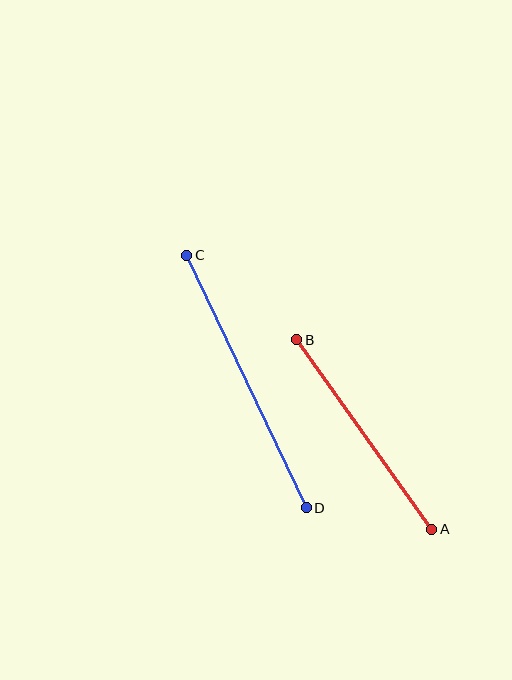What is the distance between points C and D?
The distance is approximately 280 pixels.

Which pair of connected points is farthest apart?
Points C and D are farthest apart.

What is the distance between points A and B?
The distance is approximately 233 pixels.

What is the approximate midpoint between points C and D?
The midpoint is at approximately (246, 382) pixels.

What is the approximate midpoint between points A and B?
The midpoint is at approximately (364, 435) pixels.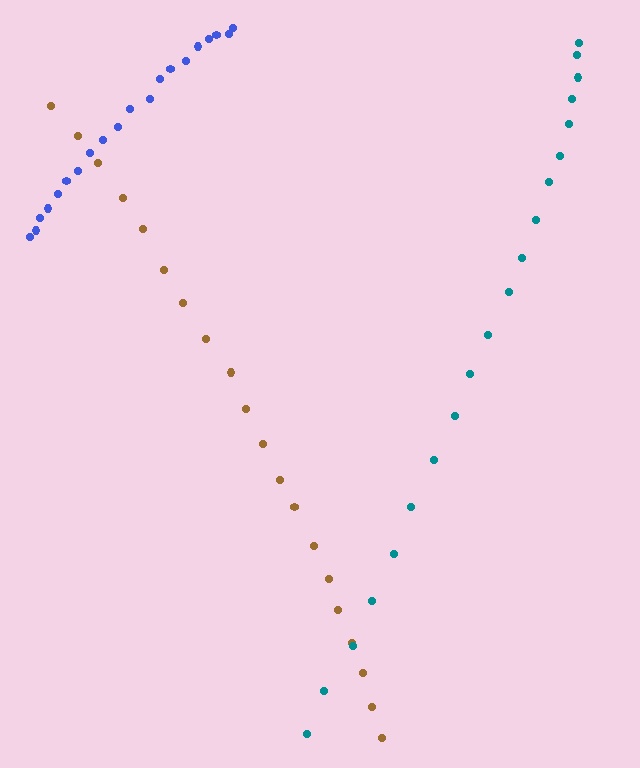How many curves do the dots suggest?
There are 3 distinct paths.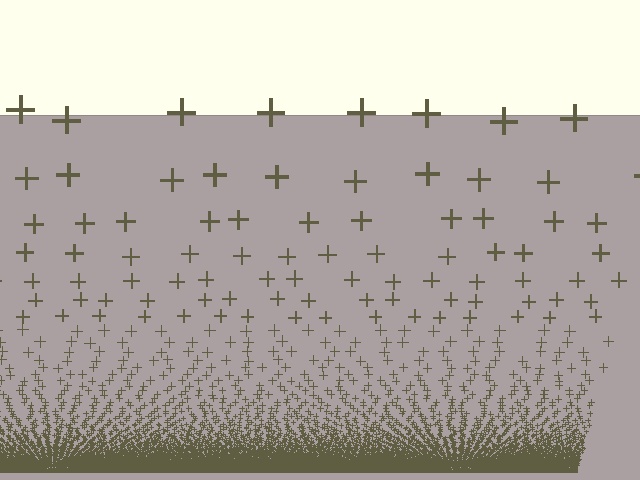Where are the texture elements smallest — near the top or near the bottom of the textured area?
Near the bottom.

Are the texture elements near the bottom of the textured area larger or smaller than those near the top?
Smaller. The gradient is inverted — elements near the bottom are smaller and denser.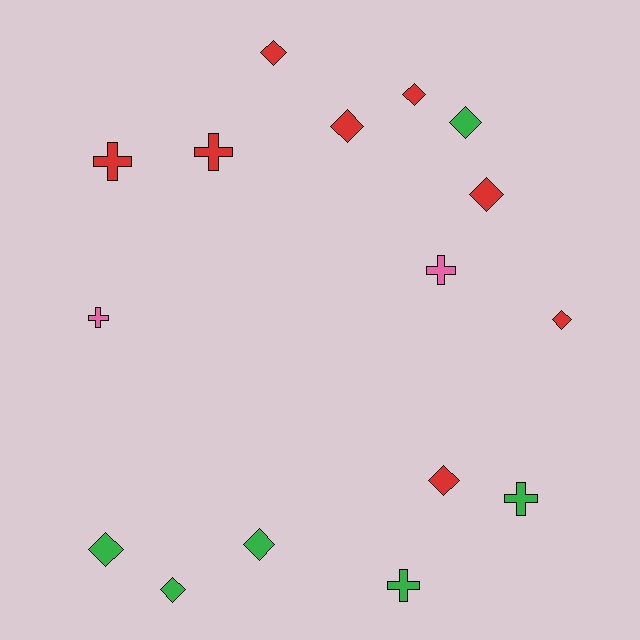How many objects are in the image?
There are 16 objects.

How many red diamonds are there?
There are 6 red diamonds.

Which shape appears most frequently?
Diamond, with 10 objects.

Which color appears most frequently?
Red, with 8 objects.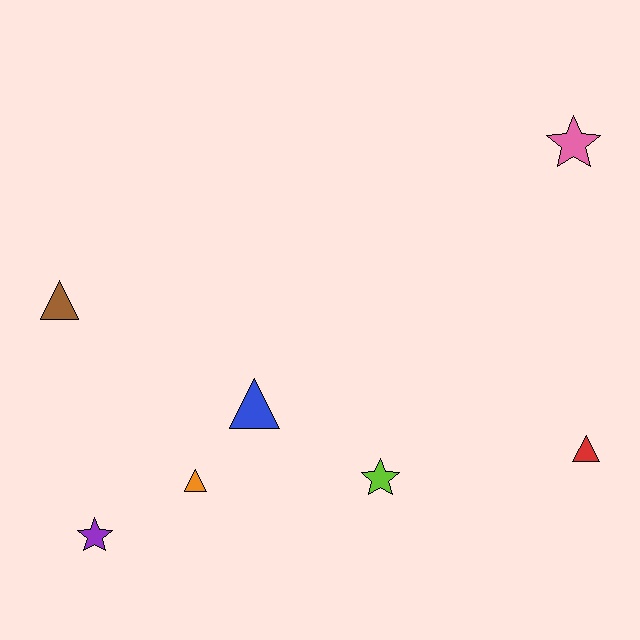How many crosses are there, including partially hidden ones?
There are no crosses.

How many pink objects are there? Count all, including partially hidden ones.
There is 1 pink object.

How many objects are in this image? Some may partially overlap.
There are 7 objects.